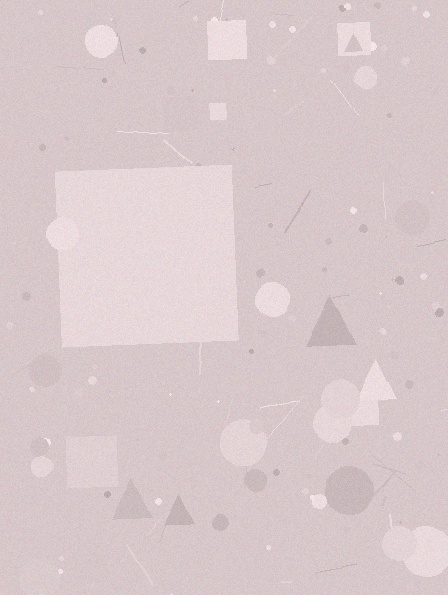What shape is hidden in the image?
A square is hidden in the image.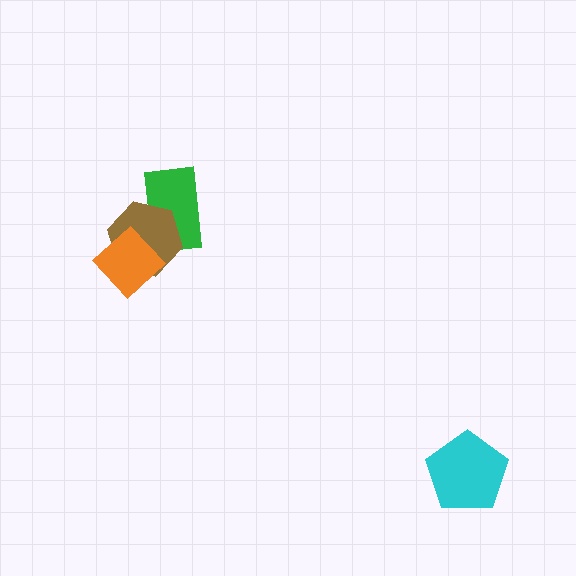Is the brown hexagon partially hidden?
Yes, it is partially covered by another shape.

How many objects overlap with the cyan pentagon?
0 objects overlap with the cyan pentagon.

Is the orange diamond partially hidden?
No, no other shape covers it.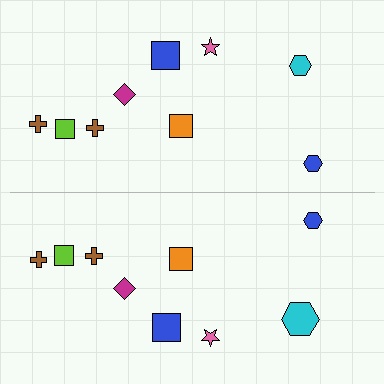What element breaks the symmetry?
The cyan hexagon on the bottom side has a different size than its mirror counterpart.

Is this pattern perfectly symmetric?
No, the pattern is not perfectly symmetric. The cyan hexagon on the bottom side has a different size than its mirror counterpart.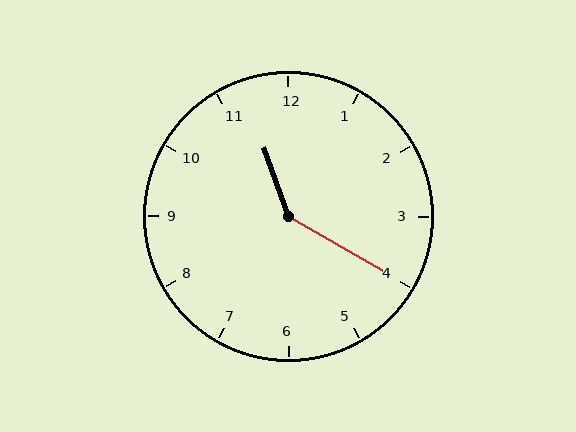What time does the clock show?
11:20.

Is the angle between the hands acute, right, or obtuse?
It is obtuse.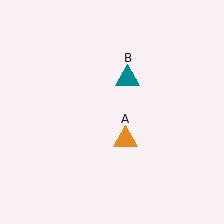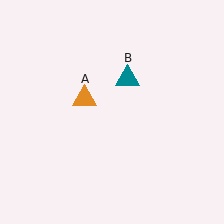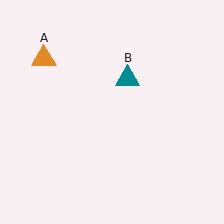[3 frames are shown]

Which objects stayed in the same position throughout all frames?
Teal triangle (object B) remained stationary.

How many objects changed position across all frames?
1 object changed position: orange triangle (object A).